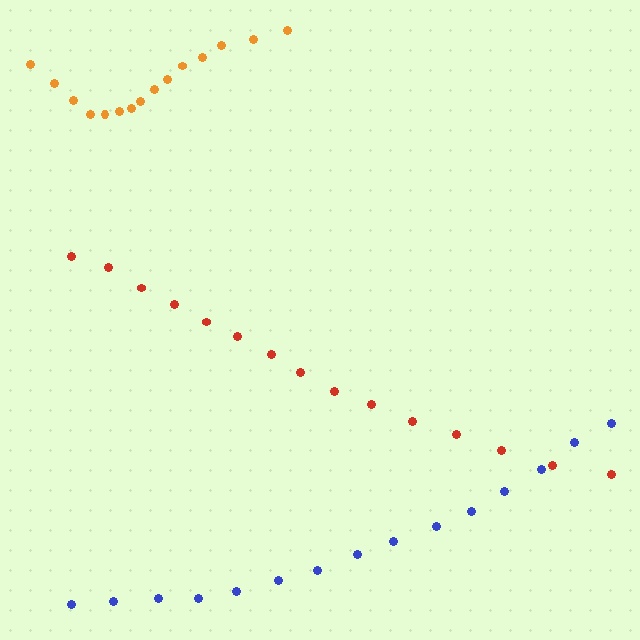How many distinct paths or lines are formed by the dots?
There are 3 distinct paths.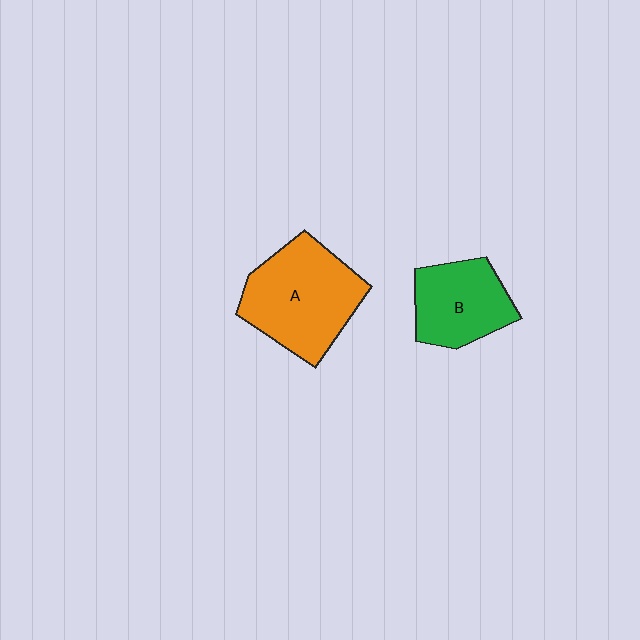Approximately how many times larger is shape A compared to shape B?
Approximately 1.4 times.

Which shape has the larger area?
Shape A (orange).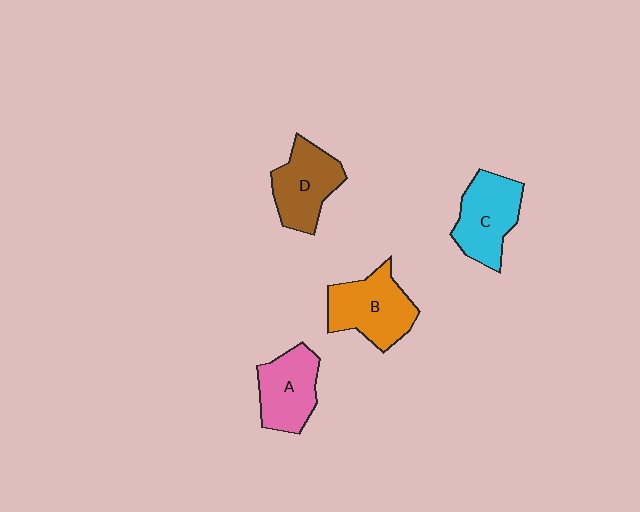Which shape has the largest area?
Shape B (orange).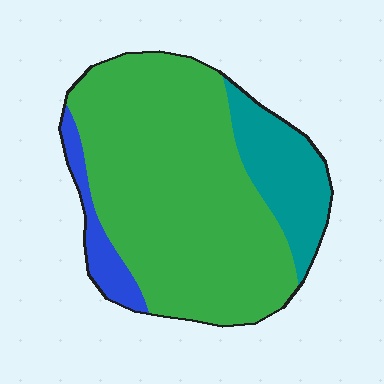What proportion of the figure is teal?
Teal takes up less than a quarter of the figure.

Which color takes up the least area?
Blue, at roughly 10%.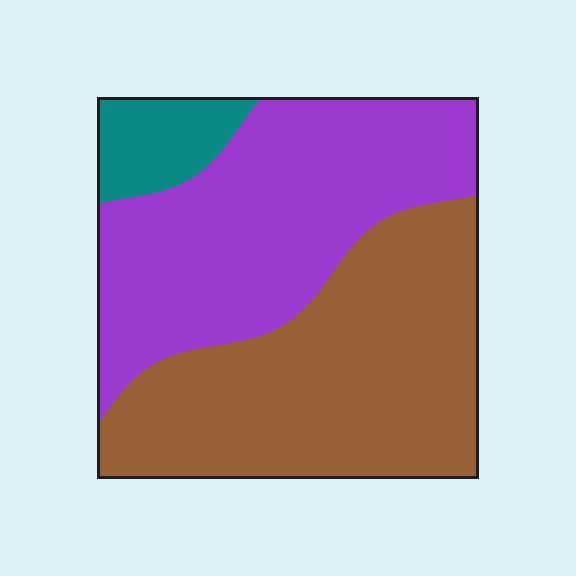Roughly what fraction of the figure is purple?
Purple covers about 45% of the figure.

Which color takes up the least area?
Teal, at roughly 10%.